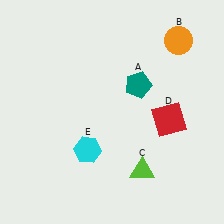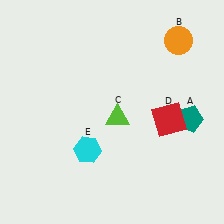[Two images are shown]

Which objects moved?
The objects that moved are: the teal pentagon (A), the lime triangle (C).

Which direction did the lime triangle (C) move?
The lime triangle (C) moved up.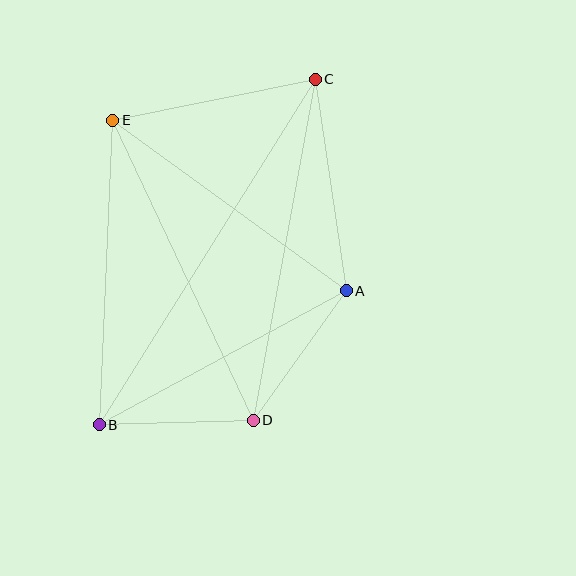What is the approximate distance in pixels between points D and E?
The distance between D and E is approximately 332 pixels.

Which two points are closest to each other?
Points B and D are closest to each other.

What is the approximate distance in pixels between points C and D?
The distance between C and D is approximately 347 pixels.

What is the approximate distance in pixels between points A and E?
The distance between A and E is approximately 290 pixels.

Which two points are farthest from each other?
Points B and C are farthest from each other.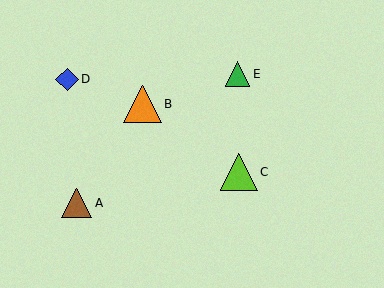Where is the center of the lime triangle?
The center of the lime triangle is at (239, 172).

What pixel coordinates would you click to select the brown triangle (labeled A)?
Click at (77, 203) to select the brown triangle A.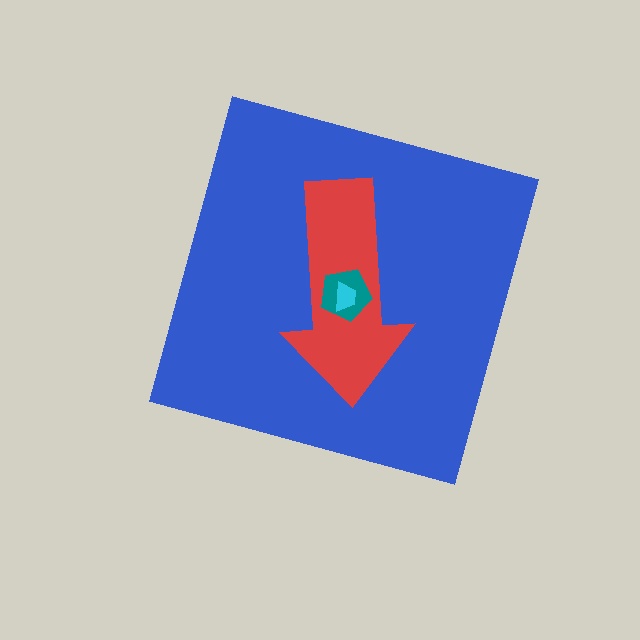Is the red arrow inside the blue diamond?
Yes.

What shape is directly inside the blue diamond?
The red arrow.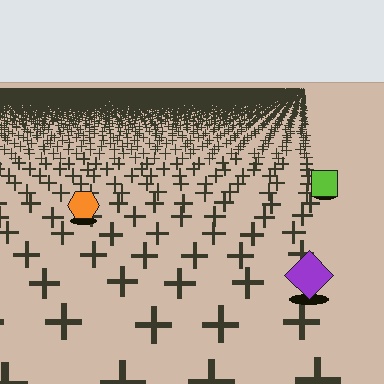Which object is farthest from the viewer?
The lime square is farthest from the viewer. It appears smaller and the ground texture around it is denser.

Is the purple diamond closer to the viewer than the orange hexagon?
Yes. The purple diamond is closer — you can tell from the texture gradient: the ground texture is coarser near it.